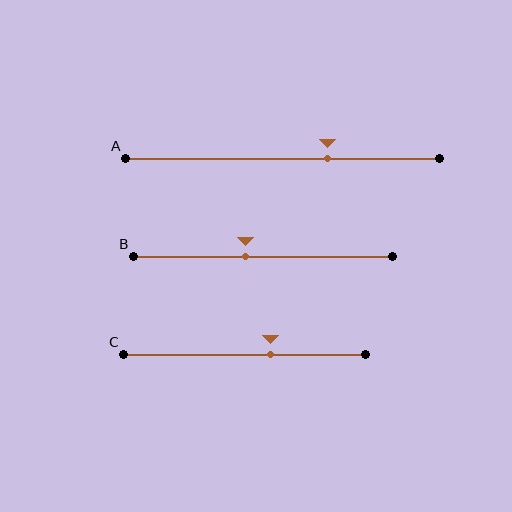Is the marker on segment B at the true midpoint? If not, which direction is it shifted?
No, the marker on segment B is shifted to the left by about 7% of the segment length.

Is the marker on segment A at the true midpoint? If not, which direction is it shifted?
No, the marker on segment A is shifted to the right by about 14% of the segment length.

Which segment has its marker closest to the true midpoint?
Segment B has its marker closest to the true midpoint.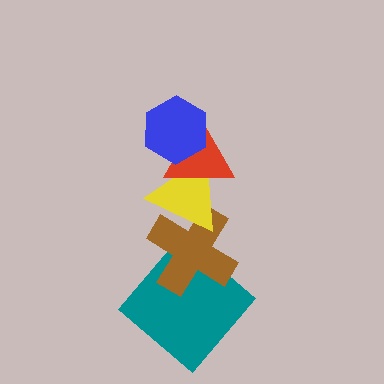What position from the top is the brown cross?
The brown cross is 4th from the top.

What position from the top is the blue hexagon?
The blue hexagon is 1st from the top.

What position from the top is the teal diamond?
The teal diamond is 5th from the top.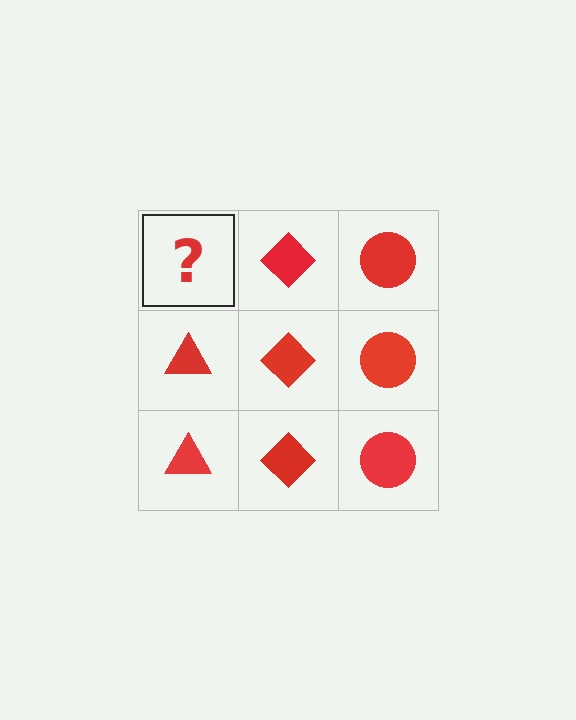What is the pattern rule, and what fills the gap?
The rule is that each column has a consistent shape. The gap should be filled with a red triangle.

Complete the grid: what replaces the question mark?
The question mark should be replaced with a red triangle.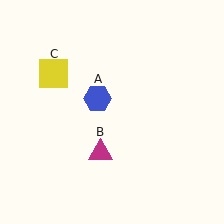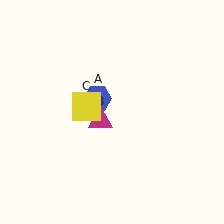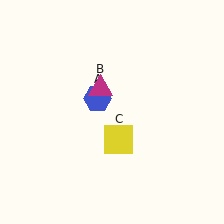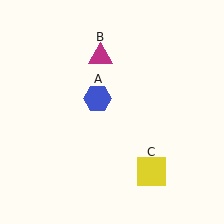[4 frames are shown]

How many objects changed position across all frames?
2 objects changed position: magenta triangle (object B), yellow square (object C).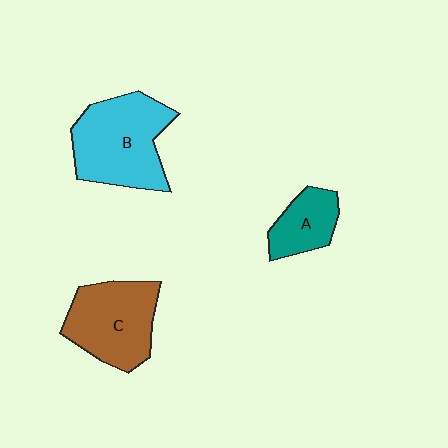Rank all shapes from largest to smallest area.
From largest to smallest: B (cyan), C (brown), A (teal).